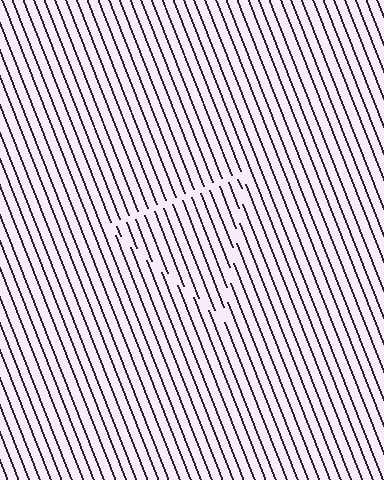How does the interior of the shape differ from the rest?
The interior of the shape contains the same grating, shifted by half a period — the contour is defined by the phase discontinuity where line-ends from the inner and outer gratings abut.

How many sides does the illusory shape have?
3 sides — the line-ends trace a triangle.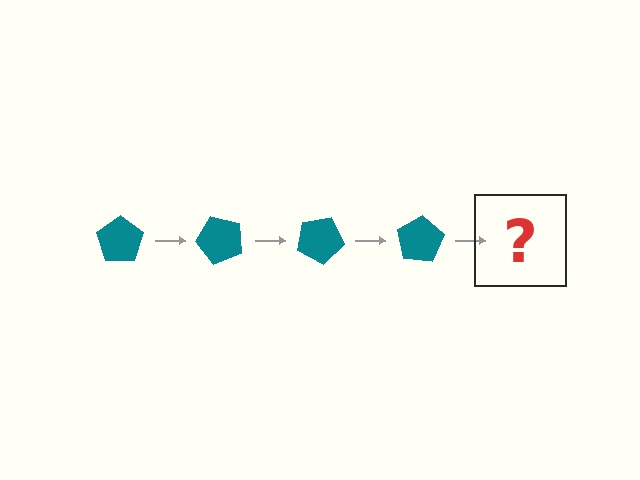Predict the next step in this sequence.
The next step is a teal pentagon rotated 200 degrees.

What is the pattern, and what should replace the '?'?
The pattern is that the pentagon rotates 50 degrees each step. The '?' should be a teal pentagon rotated 200 degrees.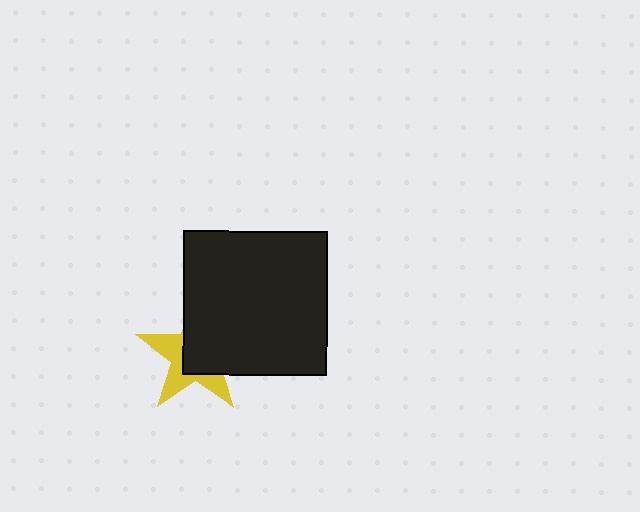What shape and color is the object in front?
The object in front is a black square.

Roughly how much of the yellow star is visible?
A small part of it is visible (roughly 44%).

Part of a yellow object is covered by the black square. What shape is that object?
It is a star.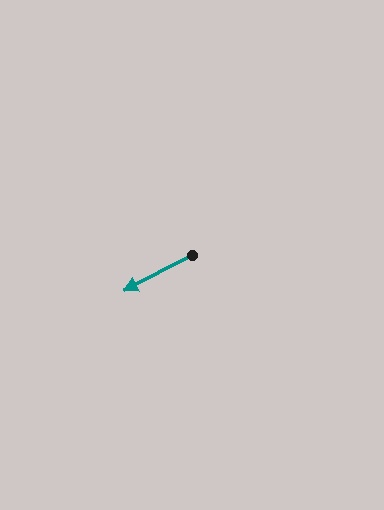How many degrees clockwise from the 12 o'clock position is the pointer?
Approximately 242 degrees.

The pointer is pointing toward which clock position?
Roughly 8 o'clock.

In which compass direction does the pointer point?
Southwest.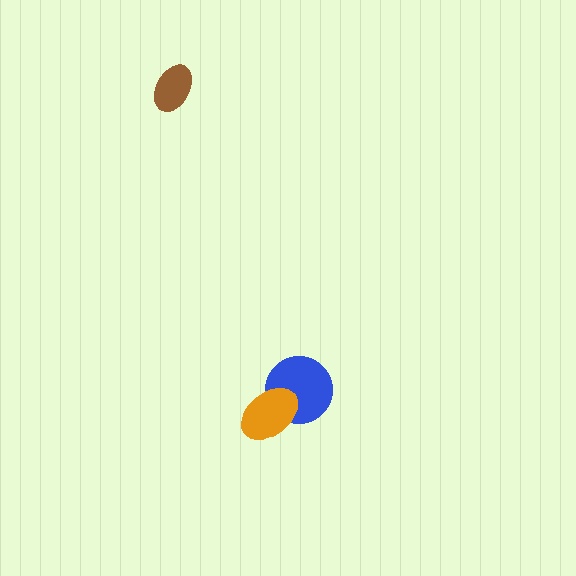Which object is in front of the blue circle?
The orange ellipse is in front of the blue circle.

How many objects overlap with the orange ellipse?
1 object overlaps with the orange ellipse.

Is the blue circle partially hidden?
Yes, it is partially covered by another shape.